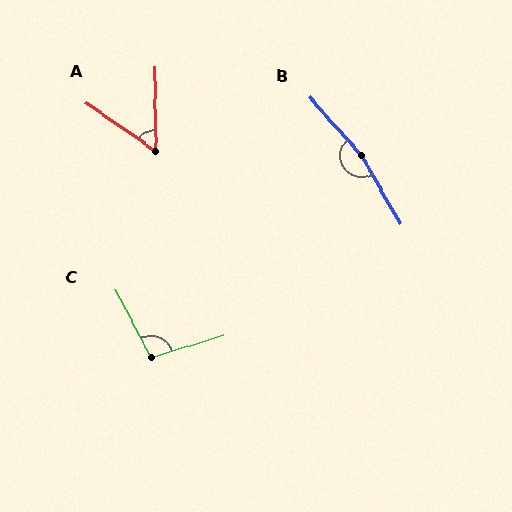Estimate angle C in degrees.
Approximately 101 degrees.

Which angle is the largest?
B, at approximately 168 degrees.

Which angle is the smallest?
A, at approximately 55 degrees.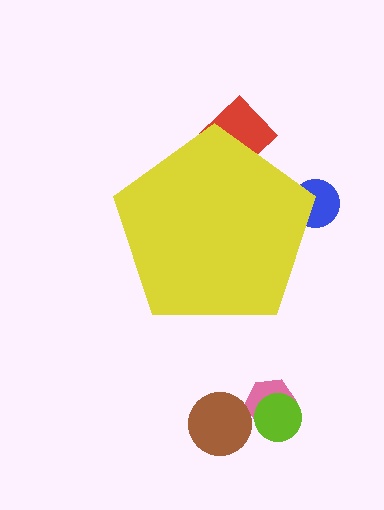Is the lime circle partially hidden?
No, the lime circle is fully visible.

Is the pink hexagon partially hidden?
No, the pink hexagon is fully visible.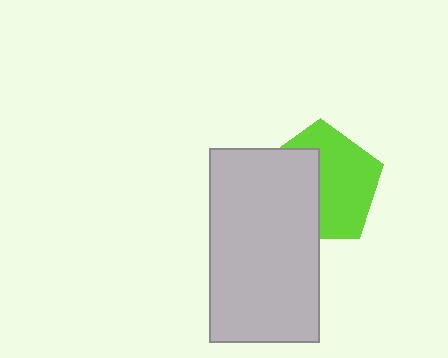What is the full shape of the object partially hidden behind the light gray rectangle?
The partially hidden object is a lime pentagon.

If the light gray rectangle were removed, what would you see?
You would see the complete lime pentagon.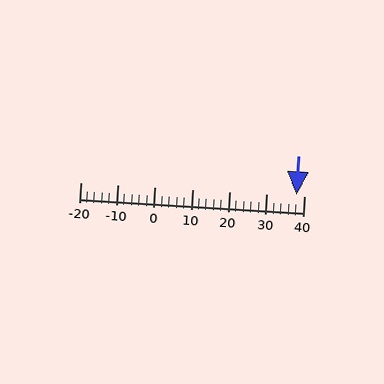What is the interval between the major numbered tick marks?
The major tick marks are spaced 10 units apart.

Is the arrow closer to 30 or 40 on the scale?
The arrow is closer to 40.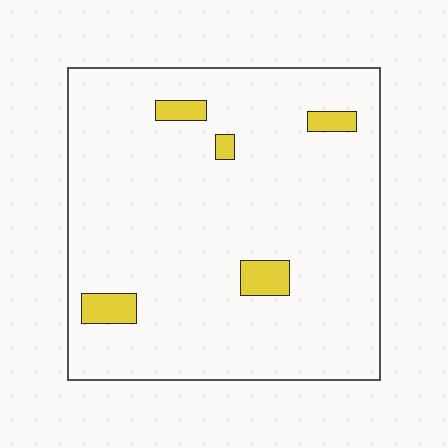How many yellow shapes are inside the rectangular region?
5.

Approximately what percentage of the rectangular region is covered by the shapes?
Approximately 5%.